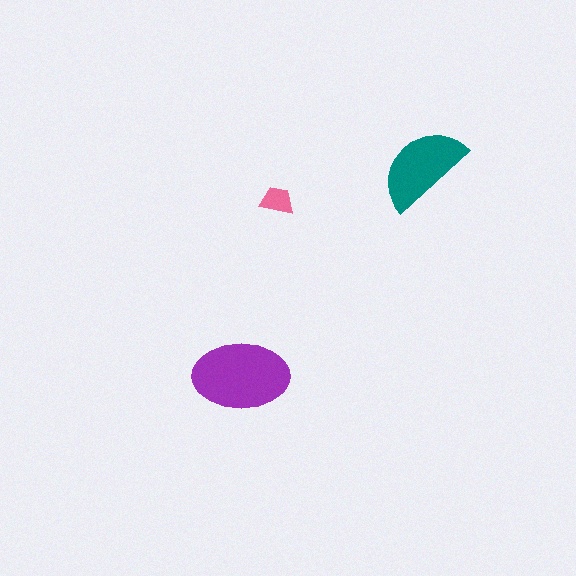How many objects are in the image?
There are 3 objects in the image.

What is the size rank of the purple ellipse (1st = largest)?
1st.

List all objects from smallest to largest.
The pink trapezoid, the teal semicircle, the purple ellipse.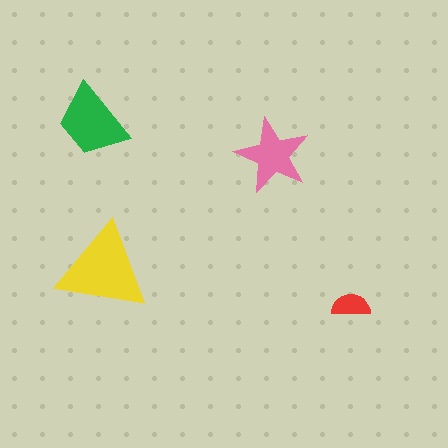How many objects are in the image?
There are 4 objects in the image.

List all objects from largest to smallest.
The yellow triangle, the green trapezoid, the pink star, the red semicircle.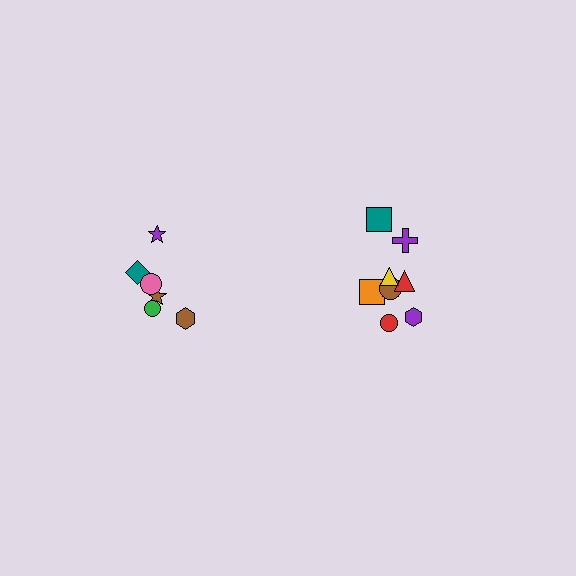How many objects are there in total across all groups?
There are 14 objects.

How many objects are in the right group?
There are 8 objects.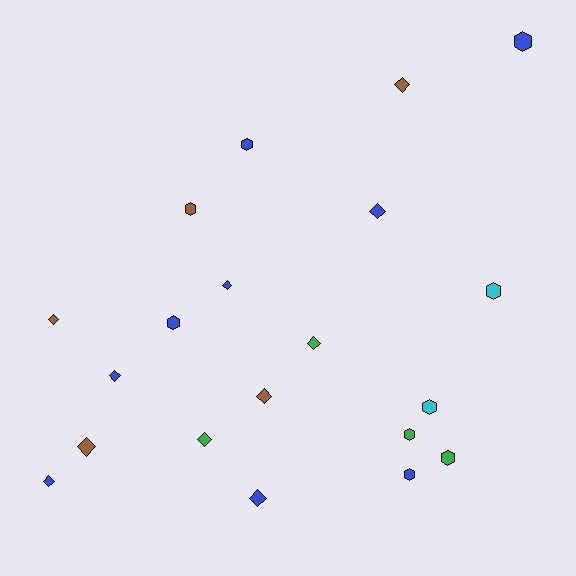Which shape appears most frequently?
Diamond, with 11 objects.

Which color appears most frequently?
Blue, with 9 objects.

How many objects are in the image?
There are 20 objects.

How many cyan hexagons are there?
There are 2 cyan hexagons.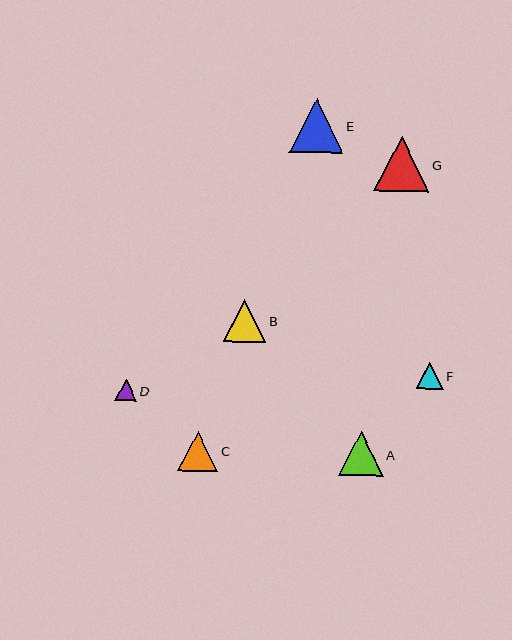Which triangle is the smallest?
Triangle D is the smallest with a size of approximately 21 pixels.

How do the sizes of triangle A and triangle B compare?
Triangle A and triangle B are approximately the same size.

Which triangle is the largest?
Triangle G is the largest with a size of approximately 55 pixels.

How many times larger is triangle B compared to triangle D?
Triangle B is approximately 2.0 times the size of triangle D.